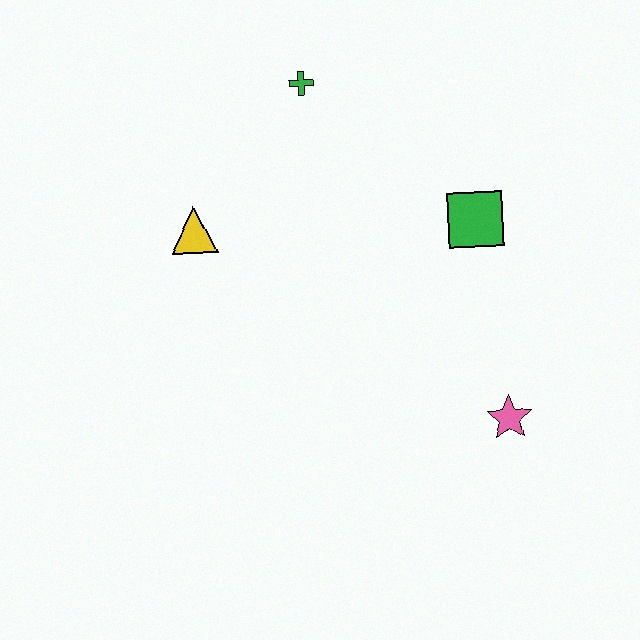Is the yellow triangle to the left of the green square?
Yes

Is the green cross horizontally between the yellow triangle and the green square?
Yes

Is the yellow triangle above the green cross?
No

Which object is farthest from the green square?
The yellow triangle is farthest from the green square.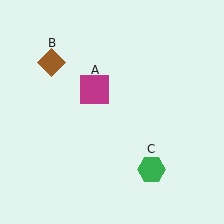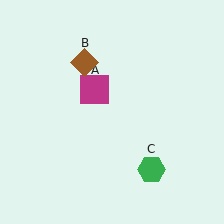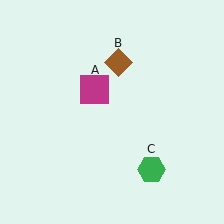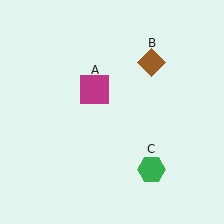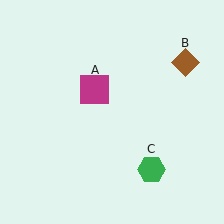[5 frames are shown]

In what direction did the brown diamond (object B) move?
The brown diamond (object B) moved right.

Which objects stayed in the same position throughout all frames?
Magenta square (object A) and green hexagon (object C) remained stationary.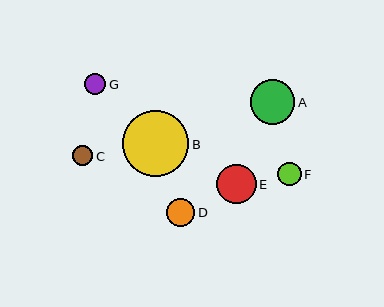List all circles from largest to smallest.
From largest to smallest: B, A, E, D, F, G, C.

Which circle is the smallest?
Circle C is the smallest with a size of approximately 20 pixels.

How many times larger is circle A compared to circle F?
Circle A is approximately 1.9 times the size of circle F.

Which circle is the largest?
Circle B is the largest with a size of approximately 66 pixels.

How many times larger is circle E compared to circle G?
Circle E is approximately 1.8 times the size of circle G.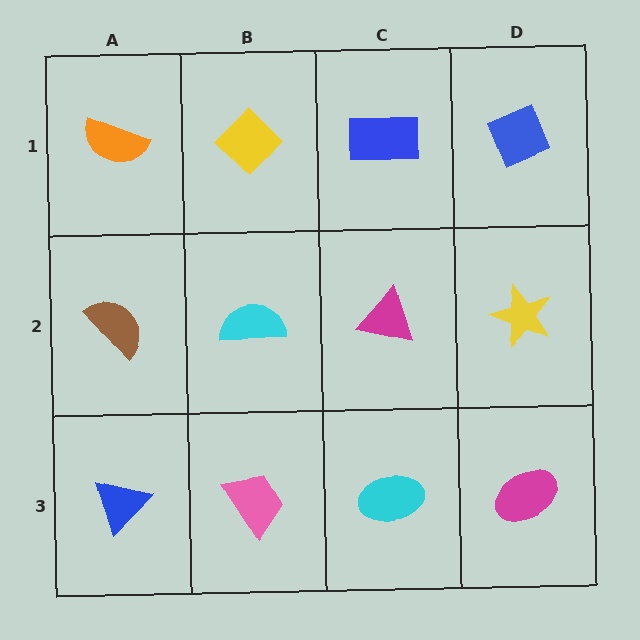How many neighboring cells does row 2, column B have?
4.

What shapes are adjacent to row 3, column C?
A magenta triangle (row 2, column C), a pink trapezoid (row 3, column B), a magenta ellipse (row 3, column D).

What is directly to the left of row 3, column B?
A blue triangle.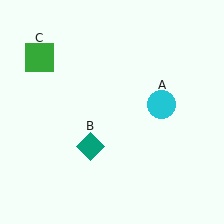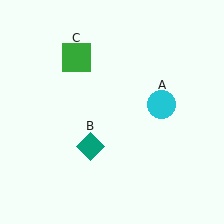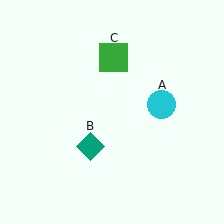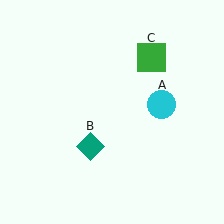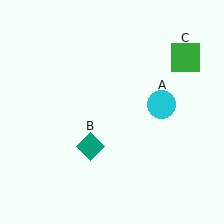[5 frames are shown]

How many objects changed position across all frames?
1 object changed position: green square (object C).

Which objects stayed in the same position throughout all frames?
Cyan circle (object A) and teal diamond (object B) remained stationary.